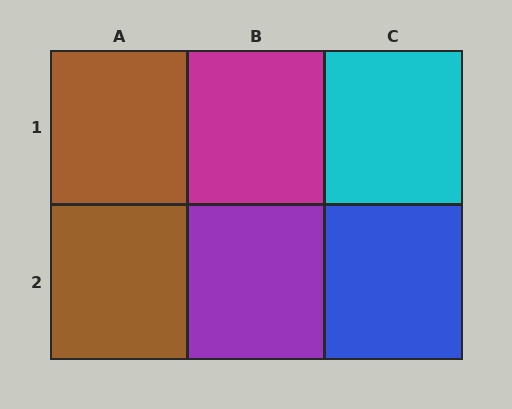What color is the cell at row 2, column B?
Purple.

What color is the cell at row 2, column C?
Blue.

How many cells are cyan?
1 cell is cyan.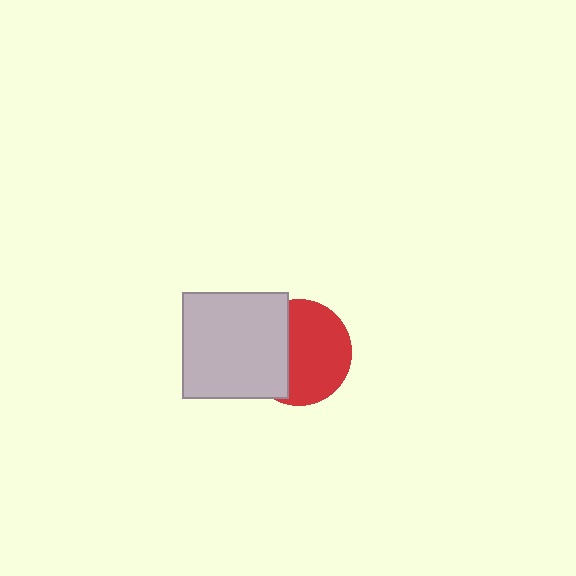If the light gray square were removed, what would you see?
You would see the complete red circle.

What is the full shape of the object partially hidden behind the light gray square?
The partially hidden object is a red circle.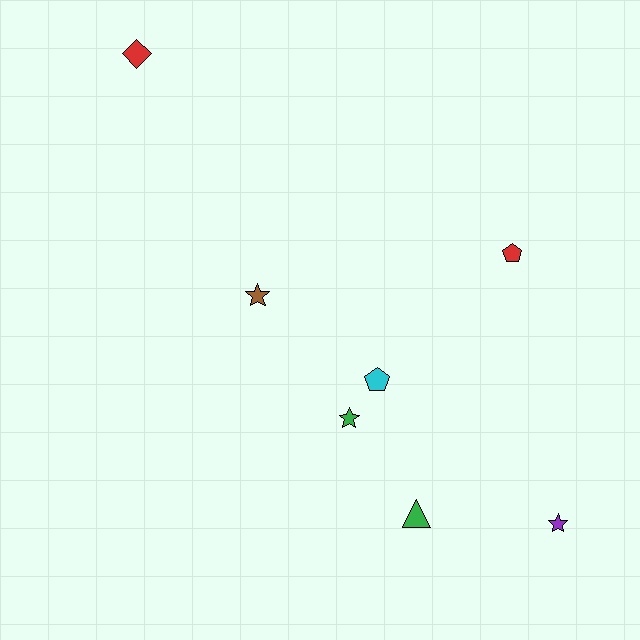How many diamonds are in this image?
There is 1 diamond.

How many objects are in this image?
There are 7 objects.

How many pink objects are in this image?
There are no pink objects.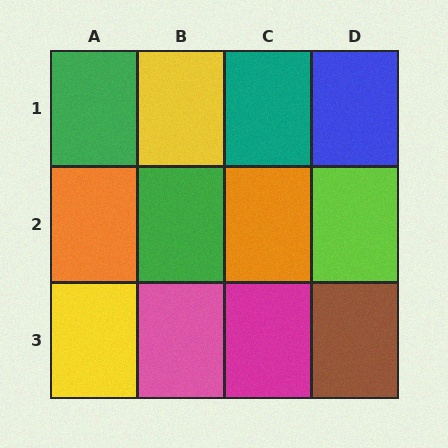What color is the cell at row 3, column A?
Yellow.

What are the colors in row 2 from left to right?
Orange, green, orange, lime.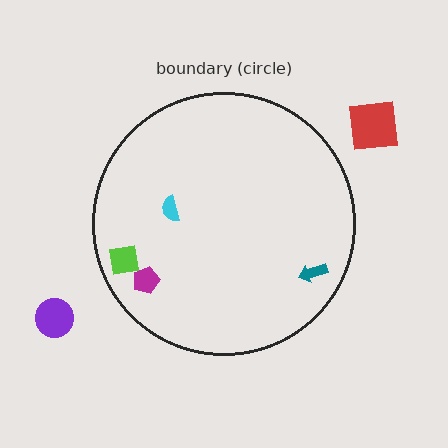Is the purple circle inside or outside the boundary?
Outside.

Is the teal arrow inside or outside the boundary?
Inside.